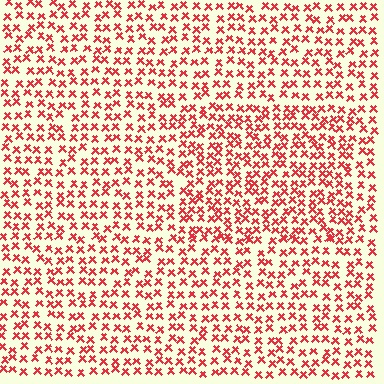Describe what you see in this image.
The image contains small red elements arranged at two different densities. A rectangle-shaped region is visible where the elements are more densely packed than the surrounding area.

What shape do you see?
I see a rectangle.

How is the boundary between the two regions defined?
The boundary is defined by a change in element density (approximately 1.4x ratio). All elements are the same color, size, and shape.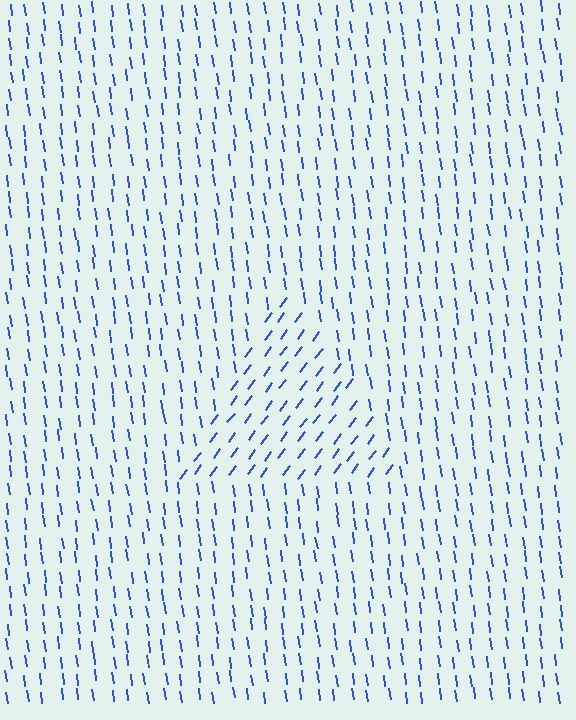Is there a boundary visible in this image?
Yes, there is a texture boundary formed by a change in line orientation.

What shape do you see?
I see a triangle.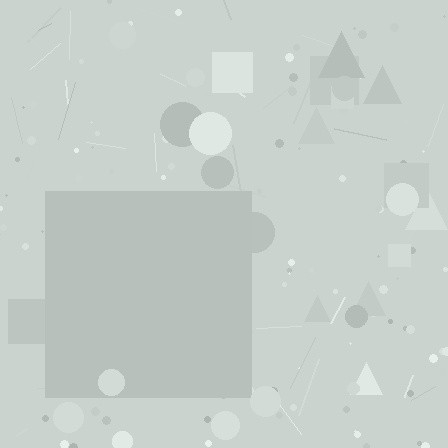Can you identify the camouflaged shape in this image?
The camouflaged shape is a square.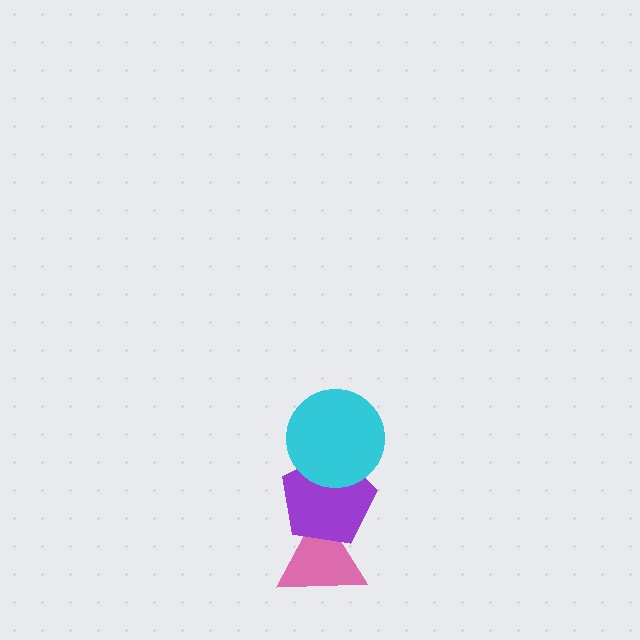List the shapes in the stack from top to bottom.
From top to bottom: the cyan circle, the purple pentagon, the pink triangle.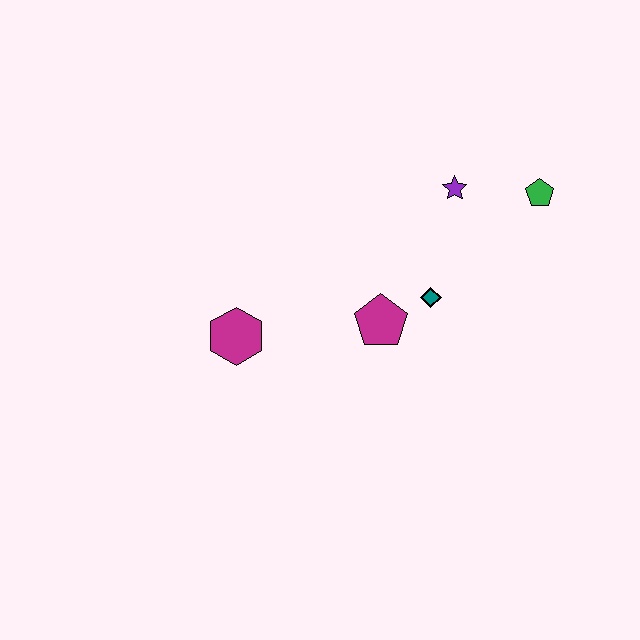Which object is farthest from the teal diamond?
The magenta hexagon is farthest from the teal diamond.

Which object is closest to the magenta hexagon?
The magenta pentagon is closest to the magenta hexagon.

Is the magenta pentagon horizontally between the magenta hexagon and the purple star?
Yes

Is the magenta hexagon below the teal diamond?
Yes